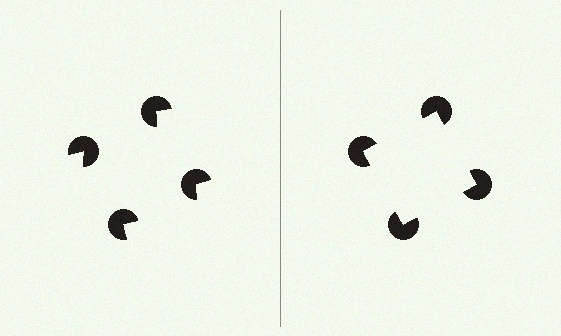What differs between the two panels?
The pac-man discs are positioned identically on both sides; only the wedge orientations differ. On the right they align to a square; on the left they are misaligned.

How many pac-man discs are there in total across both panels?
8 — 4 on each side.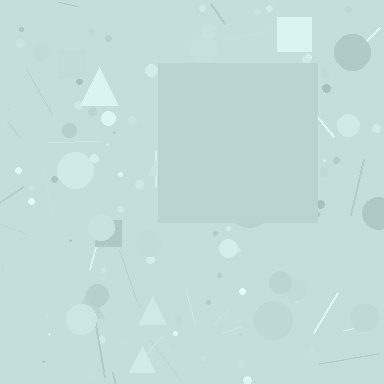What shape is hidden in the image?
A square is hidden in the image.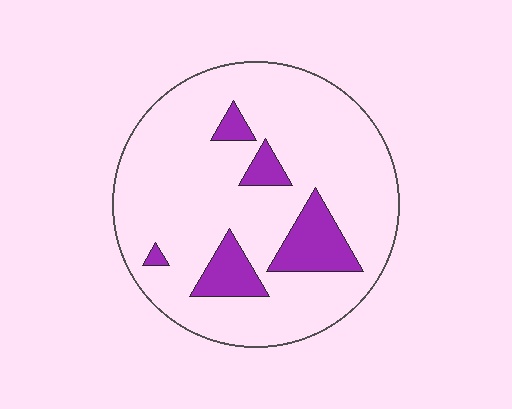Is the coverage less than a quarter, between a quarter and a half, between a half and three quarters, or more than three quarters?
Less than a quarter.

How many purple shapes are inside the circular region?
5.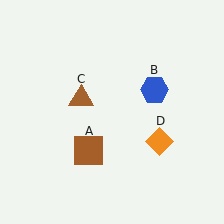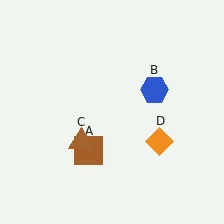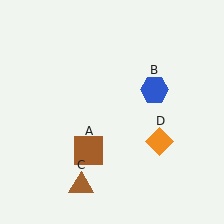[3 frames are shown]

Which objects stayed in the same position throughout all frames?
Brown square (object A) and blue hexagon (object B) and orange diamond (object D) remained stationary.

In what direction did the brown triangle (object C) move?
The brown triangle (object C) moved down.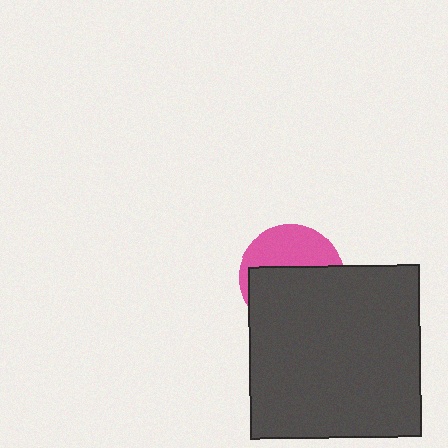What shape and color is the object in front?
The object in front is a dark gray square.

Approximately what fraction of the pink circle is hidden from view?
Roughly 59% of the pink circle is hidden behind the dark gray square.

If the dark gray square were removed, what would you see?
You would see the complete pink circle.